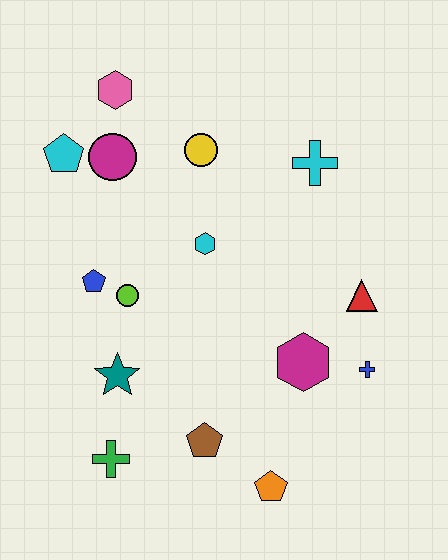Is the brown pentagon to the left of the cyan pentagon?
No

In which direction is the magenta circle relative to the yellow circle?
The magenta circle is to the left of the yellow circle.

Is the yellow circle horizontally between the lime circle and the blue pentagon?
No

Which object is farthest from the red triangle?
The cyan pentagon is farthest from the red triangle.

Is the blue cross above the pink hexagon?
No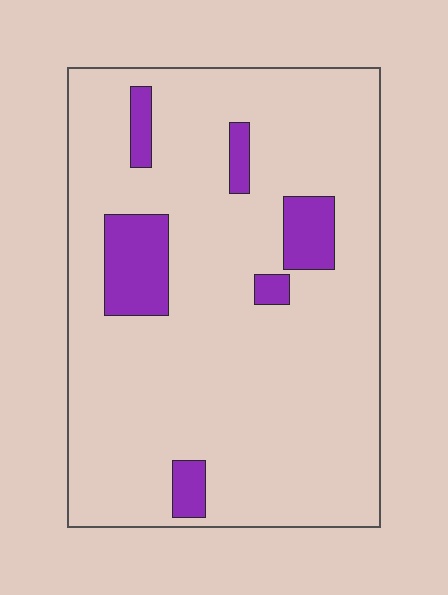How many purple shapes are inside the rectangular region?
6.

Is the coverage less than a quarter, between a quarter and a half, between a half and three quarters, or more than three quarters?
Less than a quarter.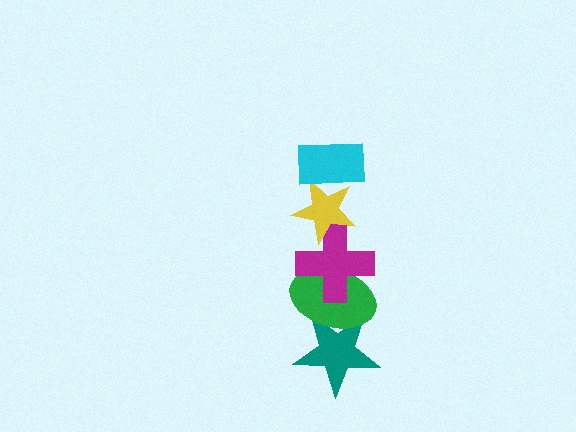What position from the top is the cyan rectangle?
The cyan rectangle is 1st from the top.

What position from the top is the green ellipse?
The green ellipse is 4th from the top.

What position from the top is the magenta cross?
The magenta cross is 3rd from the top.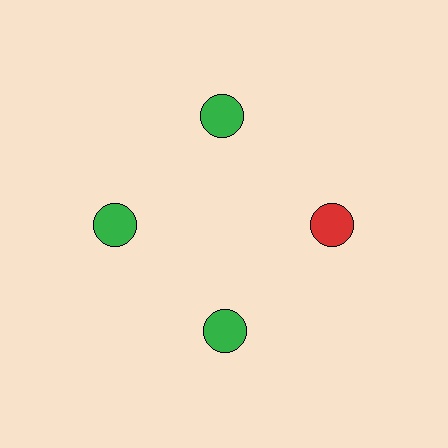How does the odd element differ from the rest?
It has a different color: red instead of green.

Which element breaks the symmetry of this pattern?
The red circle at roughly the 3 o'clock position breaks the symmetry. All other shapes are green circles.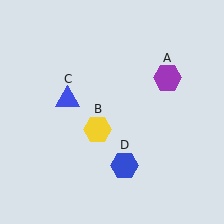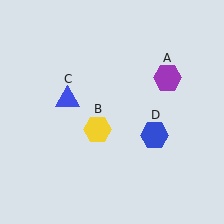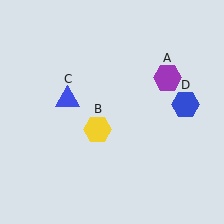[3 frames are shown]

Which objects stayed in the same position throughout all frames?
Purple hexagon (object A) and yellow hexagon (object B) and blue triangle (object C) remained stationary.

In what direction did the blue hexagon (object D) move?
The blue hexagon (object D) moved up and to the right.